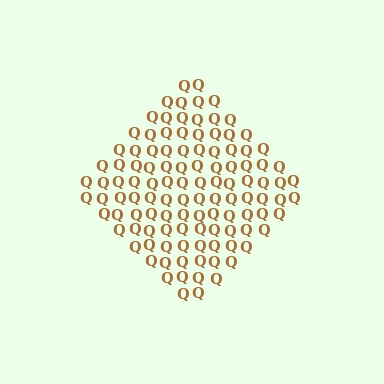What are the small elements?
The small elements are letter Q's.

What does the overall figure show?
The overall figure shows a diamond.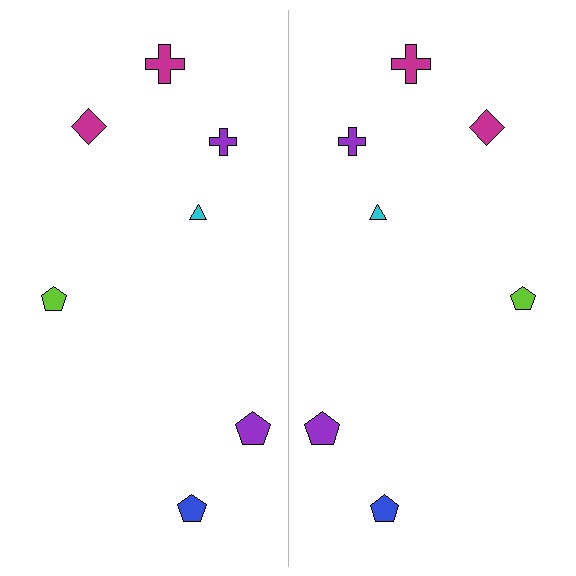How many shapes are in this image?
There are 14 shapes in this image.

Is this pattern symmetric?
Yes, this pattern has bilateral (reflection) symmetry.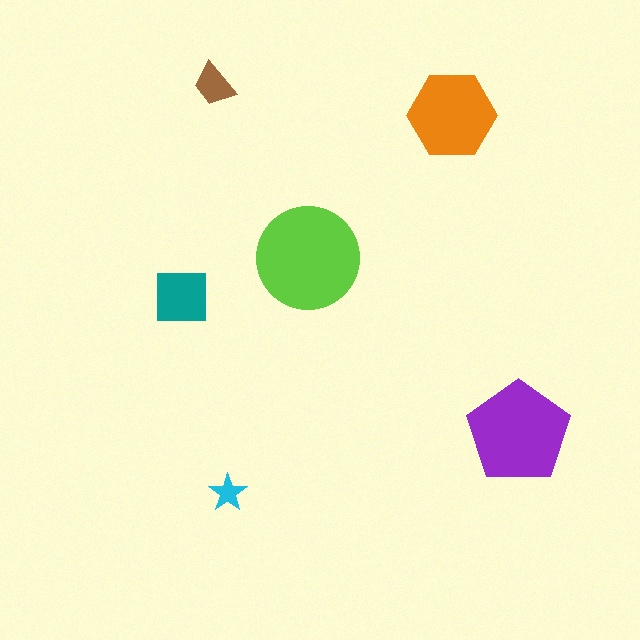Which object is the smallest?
The cyan star.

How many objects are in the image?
There are 6 objects in the image.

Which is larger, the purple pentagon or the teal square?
The purple pentagon.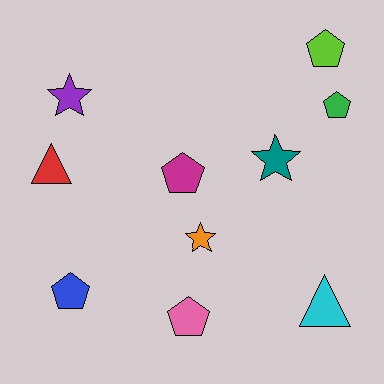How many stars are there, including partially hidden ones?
There are 3 stars.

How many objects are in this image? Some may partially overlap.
There are 10 objects.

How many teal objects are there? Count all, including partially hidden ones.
There is 1 teal object.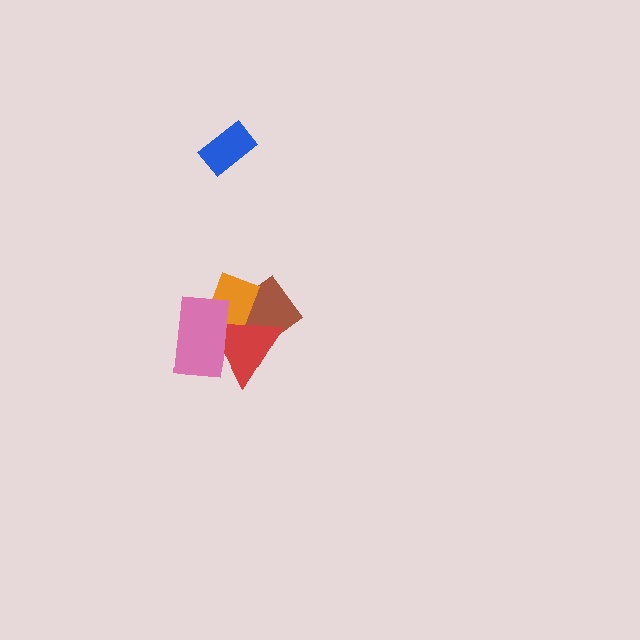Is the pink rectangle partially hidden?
No, no other shape covers it.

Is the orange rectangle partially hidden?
Yes, it is partially covered by another shape.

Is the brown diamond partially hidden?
Yes, it is partially covered by another shape.